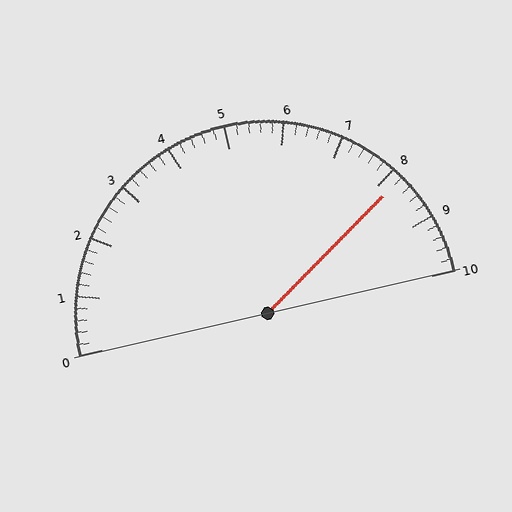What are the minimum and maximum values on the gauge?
The gauge ranges from 0 to 10.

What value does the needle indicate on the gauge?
The needle indicates approximately 8.2.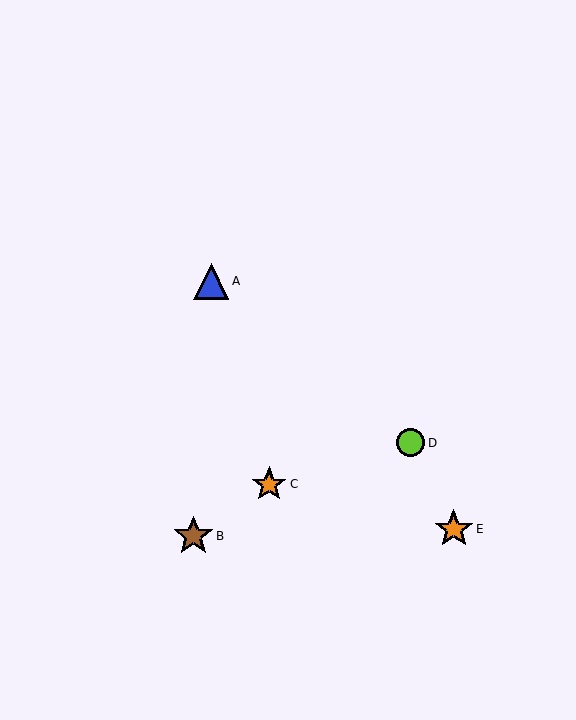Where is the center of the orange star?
The center of the orange star is at (454, 529).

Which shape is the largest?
The brown star (labeled B) is the largest.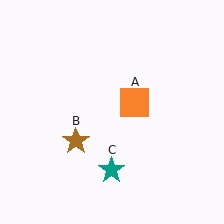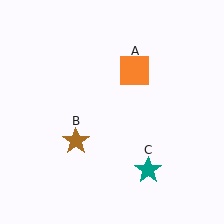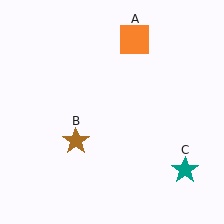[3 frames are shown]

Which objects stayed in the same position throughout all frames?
Brown star (object B) remained stationary.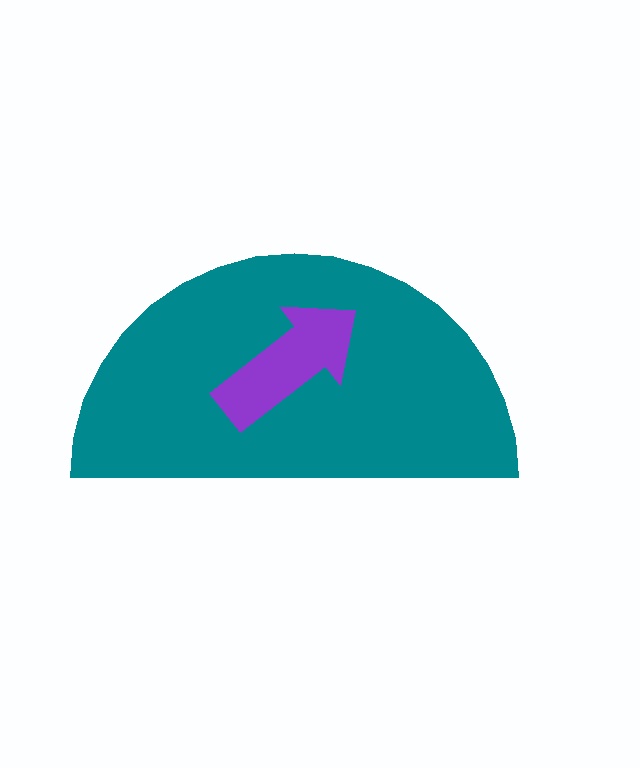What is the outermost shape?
The teal semicircle.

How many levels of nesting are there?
2.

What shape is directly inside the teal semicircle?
The purple arrow.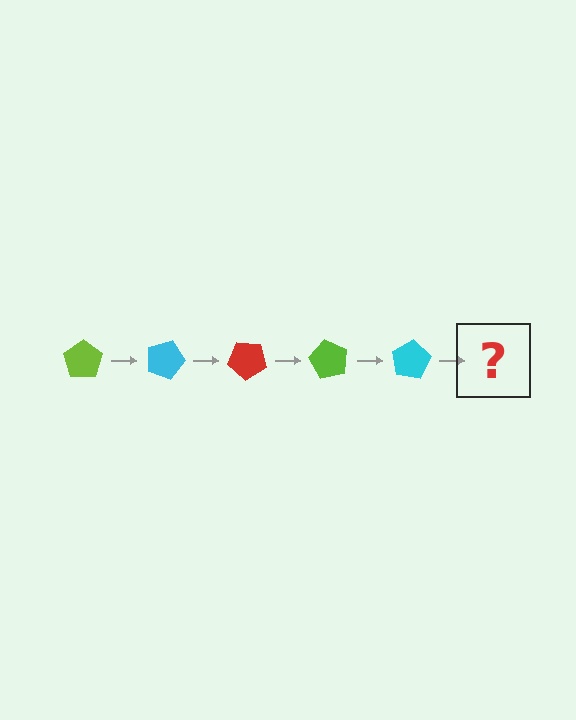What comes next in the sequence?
The next element should be a red pentagon, rotated 100 degrees from the start.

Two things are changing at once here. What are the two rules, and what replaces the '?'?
The two rules are that it rotates 20 degrees each step and the color cycles through lime, cyan, and red. The '?' should be a red pentagon, rotated 100 degrees from the start.